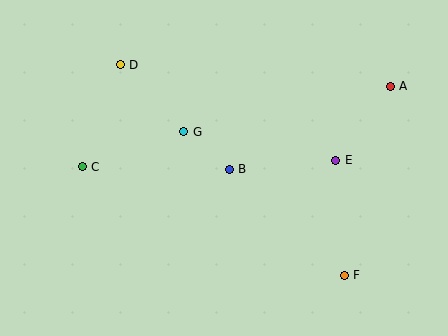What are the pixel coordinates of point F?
Point F is at (344, 275).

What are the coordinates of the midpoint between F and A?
The midpoint between F and A is at (367, 181).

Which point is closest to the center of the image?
Point B at (229, 169) is closest to the center.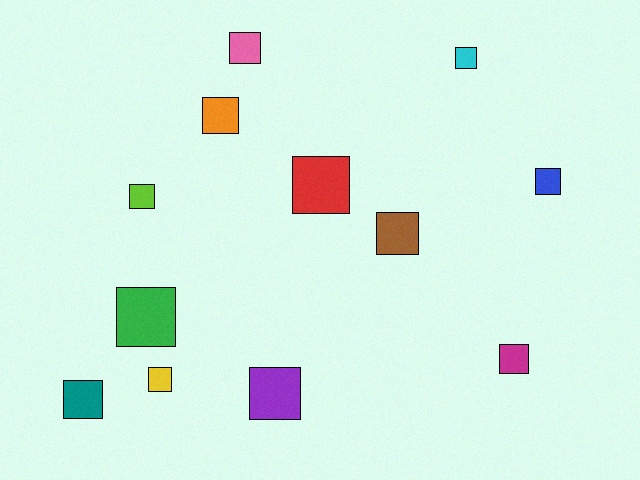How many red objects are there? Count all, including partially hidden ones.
There is 1 red object.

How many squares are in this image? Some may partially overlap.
There are 12 squares.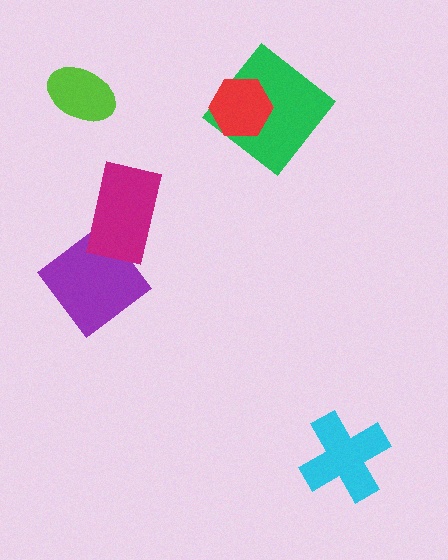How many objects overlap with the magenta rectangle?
1 object overlaps with the magenta rectangle.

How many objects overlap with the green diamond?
1 object overlaps with the green diamond.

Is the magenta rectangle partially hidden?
No, no other shape covers it.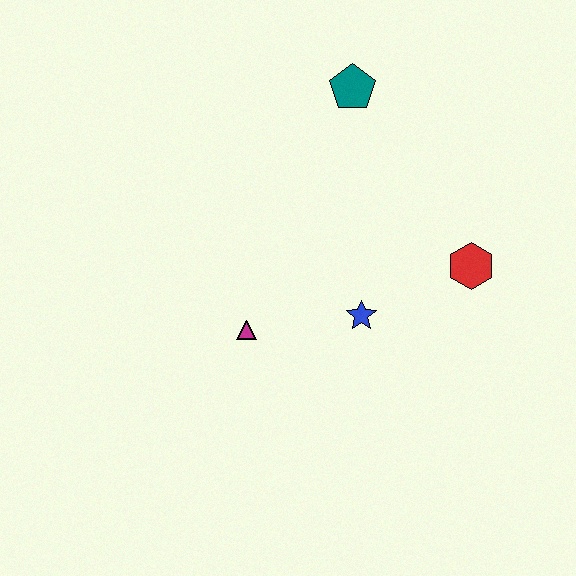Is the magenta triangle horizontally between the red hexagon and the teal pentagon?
No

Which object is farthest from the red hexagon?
The magenta triangle is farthest from the red hexagon.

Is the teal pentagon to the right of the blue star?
No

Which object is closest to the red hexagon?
The blue star is closest to the red hexagon.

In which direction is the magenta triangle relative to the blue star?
The magenta triangle is to the left of the blue star.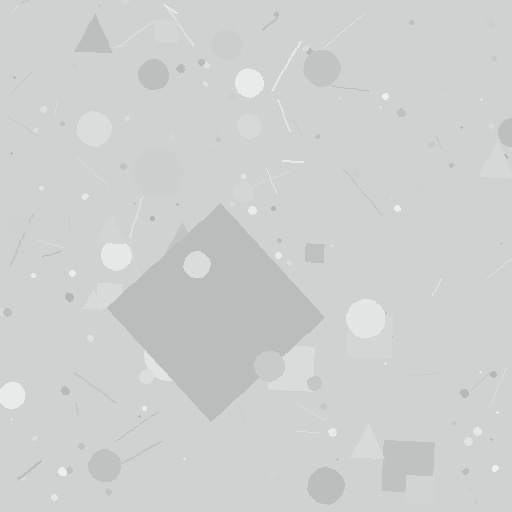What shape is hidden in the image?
A diamond is hidden in the image.